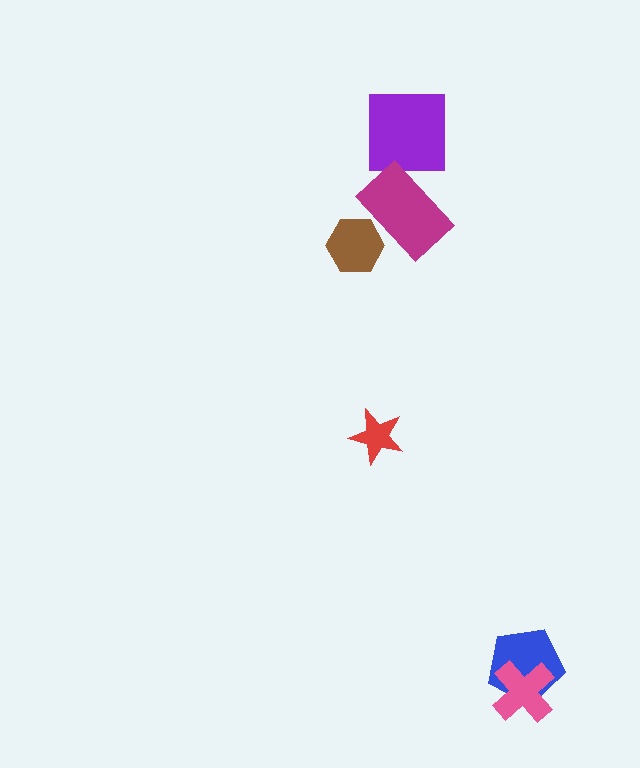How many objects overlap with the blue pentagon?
1 object overlaps with the blue pentagon.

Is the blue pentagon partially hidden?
Yes, it is partially covered by another shape.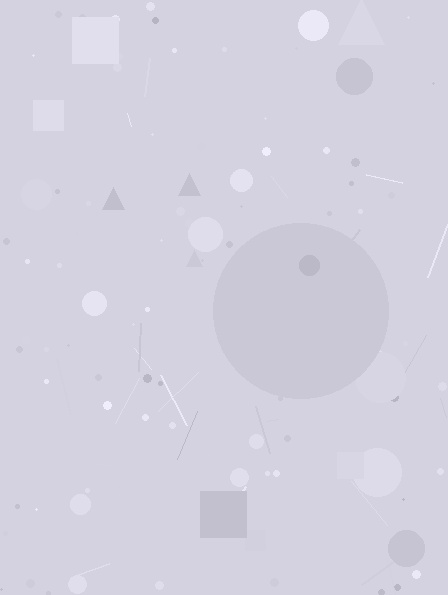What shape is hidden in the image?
A circle is hidden in the image.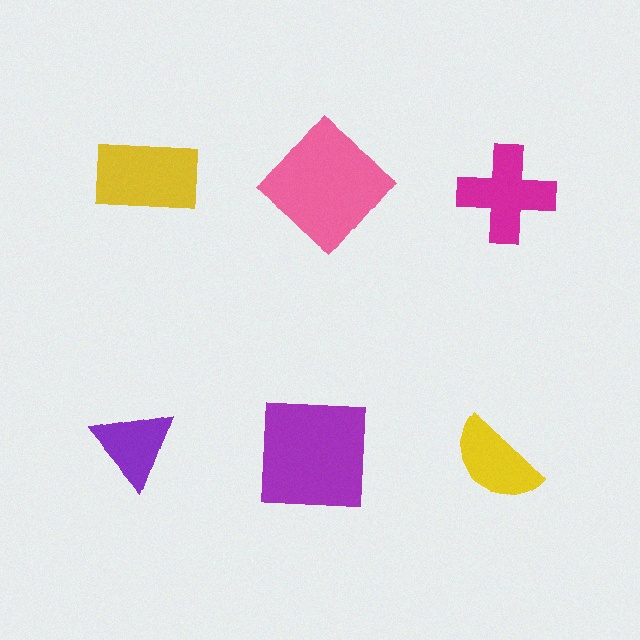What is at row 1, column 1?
A yellow rectangle.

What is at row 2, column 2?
A purple square.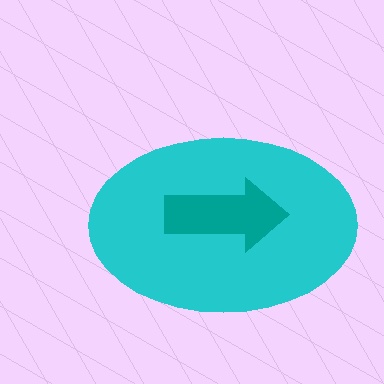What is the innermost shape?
The teal arrow.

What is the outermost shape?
The cyan ellipse.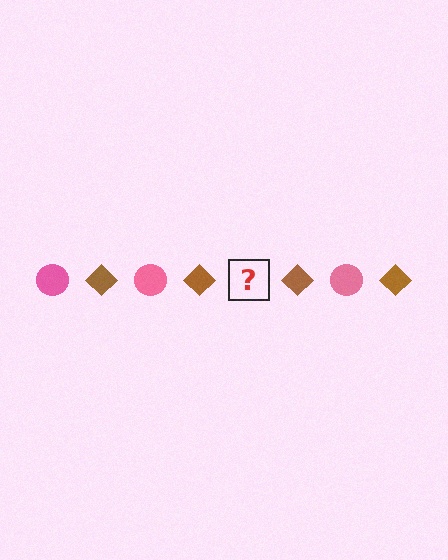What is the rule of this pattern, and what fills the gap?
The rule is that the pattern alternates between pink circle and brown diamond. The gap should be filled with a pink circle.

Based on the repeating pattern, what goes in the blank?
The blank should be a pink circle.